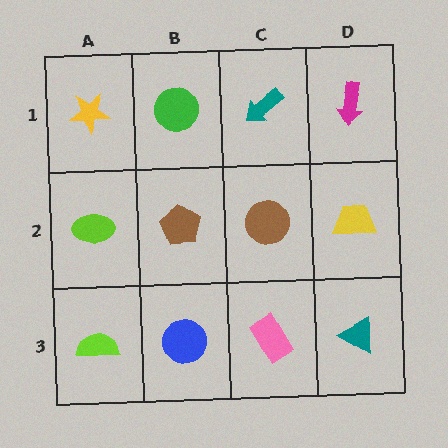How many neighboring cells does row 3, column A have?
2.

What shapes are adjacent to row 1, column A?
A lime ellipse (row 2, column A), a green circle (row 1, column B).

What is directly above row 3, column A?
A lime ellipse.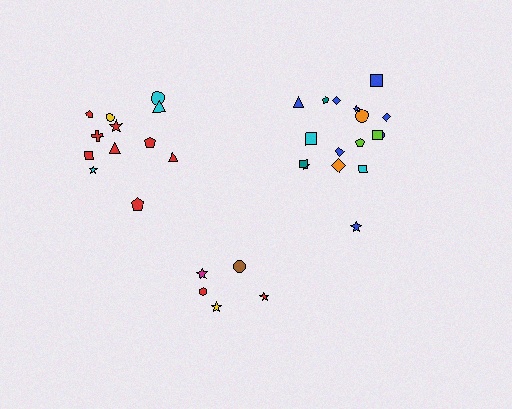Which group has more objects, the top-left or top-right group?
The top-right group.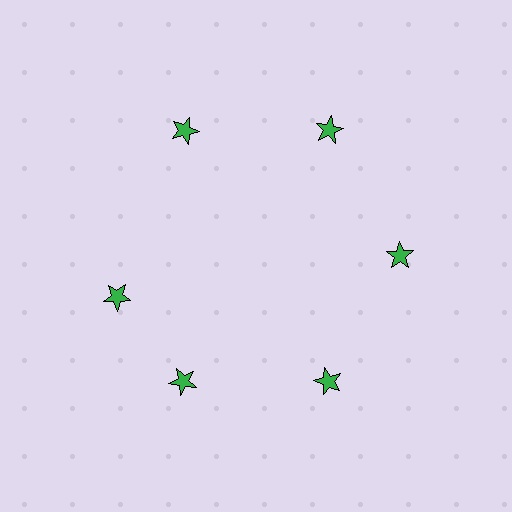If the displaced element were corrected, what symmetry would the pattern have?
It would have 6-fold rotational symmetry — the pattern would map onto itself every 60 degrees.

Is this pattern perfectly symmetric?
No. The 6 green stars are arranged in a ring, but one element near the 9 o'clock position is rotated out of alignment along the ring, breaking the 6-fold rotational symmetry.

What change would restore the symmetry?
The symmetry would be restored by rotating it back into even spacing with its neighbors so that all 6 stars sit at equal angles and equal distance from the center.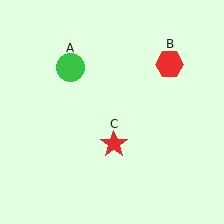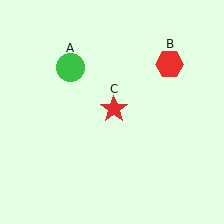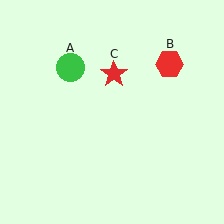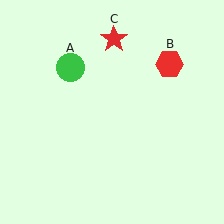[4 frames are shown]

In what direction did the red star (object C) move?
The red star (object C) moved up.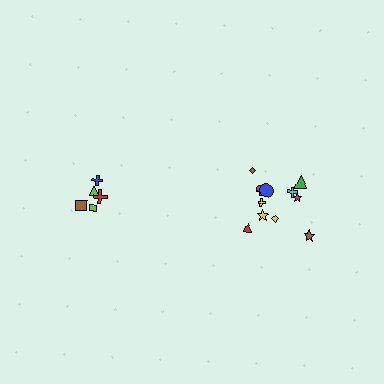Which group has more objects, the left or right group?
The right group.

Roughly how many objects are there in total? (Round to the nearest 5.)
Roughly 15 objects in total.